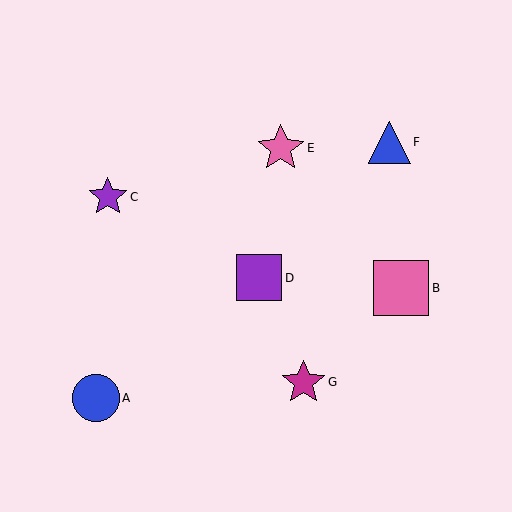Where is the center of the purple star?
The center of the purple star is at (108, 197).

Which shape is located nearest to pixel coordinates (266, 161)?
The pink star (labeled E) at (281, 148) is nearest to that location.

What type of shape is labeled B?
Shape B is a pink square.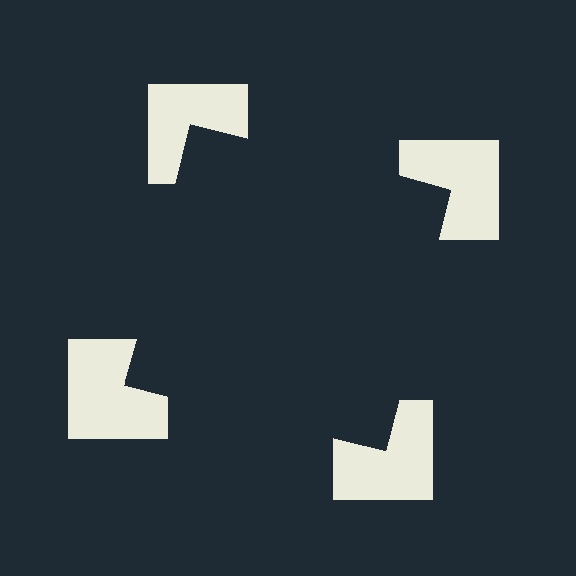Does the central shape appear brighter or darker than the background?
It typically appears slightly darker than the background, even though no actual brightness change is drawn.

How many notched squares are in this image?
There are 4 — one at each vertex of the illusory square.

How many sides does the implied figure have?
4 sides.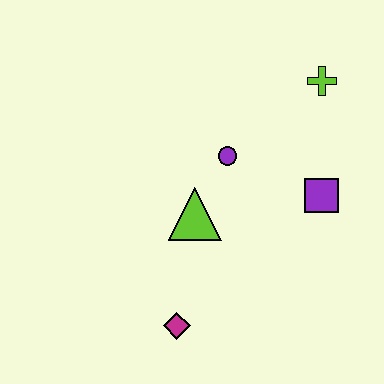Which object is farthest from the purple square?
The magenta diamond is farthest from the purple square.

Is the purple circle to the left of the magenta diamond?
No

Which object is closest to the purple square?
The purple circle is closest to the purple square.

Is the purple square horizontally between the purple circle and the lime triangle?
No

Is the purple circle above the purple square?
Yes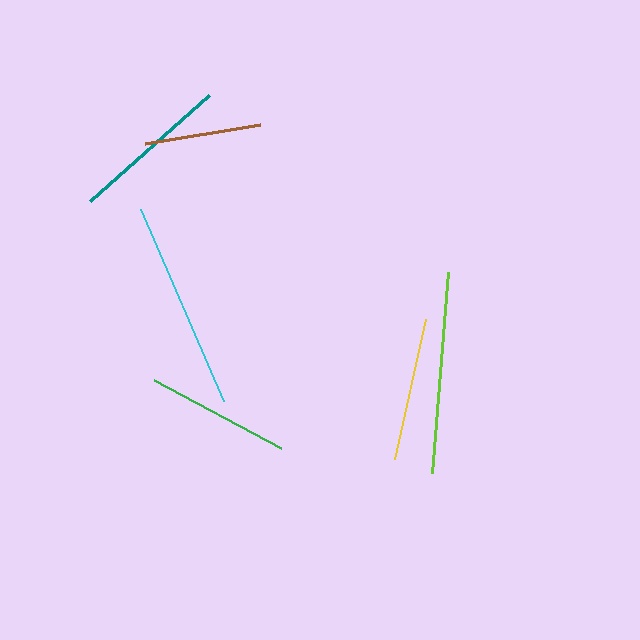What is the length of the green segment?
The green segment is approximately 144 pixels long.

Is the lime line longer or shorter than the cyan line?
The cyan line is longer than the lime line.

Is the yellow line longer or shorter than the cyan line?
The cyan line is longer than the yellow line.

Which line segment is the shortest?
The brown line is the shortest at approximately 117 pixels.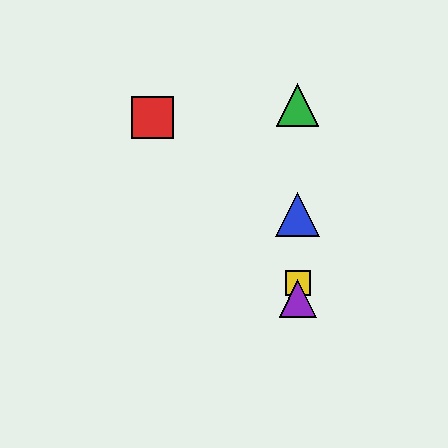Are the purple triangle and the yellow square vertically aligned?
Yes, both are at x≈298.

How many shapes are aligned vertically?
4 shapes (the blue triangle, the green triangle, the yellow square, the purple triangle) are aligned vertically.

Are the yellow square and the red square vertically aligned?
No, the yellow square is at x≈298 and the red square is at x≈153.